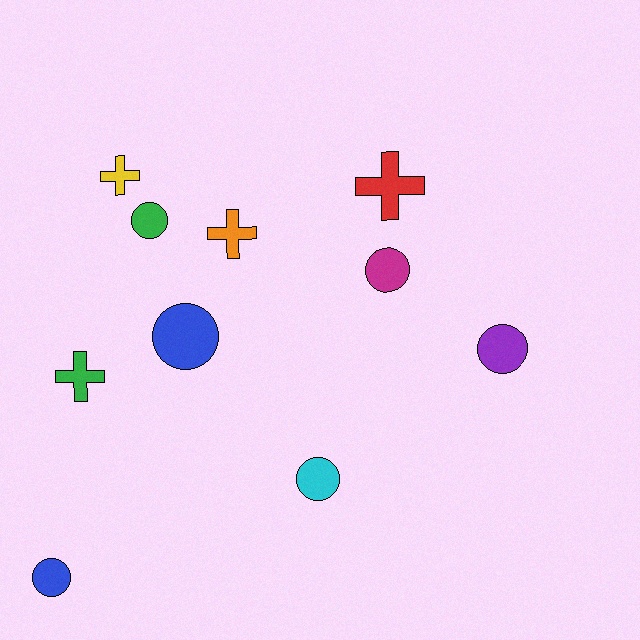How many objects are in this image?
There are 10 objects.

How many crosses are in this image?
There are 4 crosses.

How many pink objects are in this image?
There are no pink objects.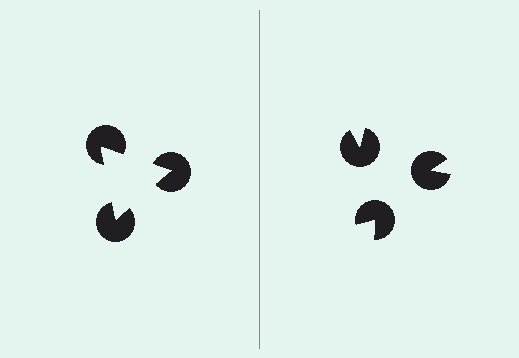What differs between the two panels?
The pac-man discs are positioned identically on both sides; only the wedge orientations differ. On the left they align to a triangle; on the right they are misaligned.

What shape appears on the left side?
An illusory triangle.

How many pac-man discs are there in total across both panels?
6 — 3 on each side.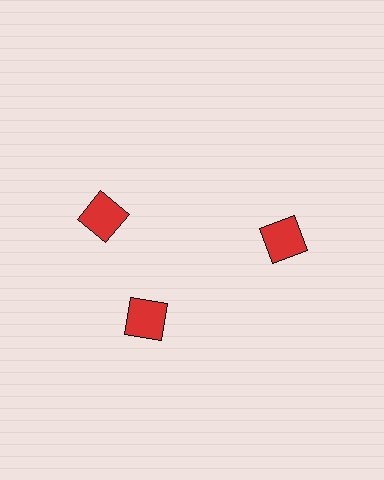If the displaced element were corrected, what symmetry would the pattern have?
It would have 3-fold rotational symmetry — the pattern would map onto itself every 120 degrees.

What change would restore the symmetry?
The symmetry would be restored by rotating it back into even spacing with its neighbors so that all 3 squares sit at equal angles and equal distance from the center.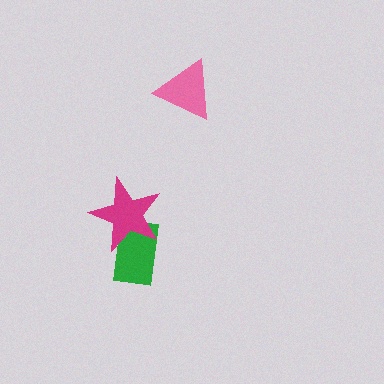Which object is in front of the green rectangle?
The magenta star is in front of the green rectangle.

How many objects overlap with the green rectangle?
1 object overlaps with the green rectangle.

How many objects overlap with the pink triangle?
0 objects overlap with the pink triangle.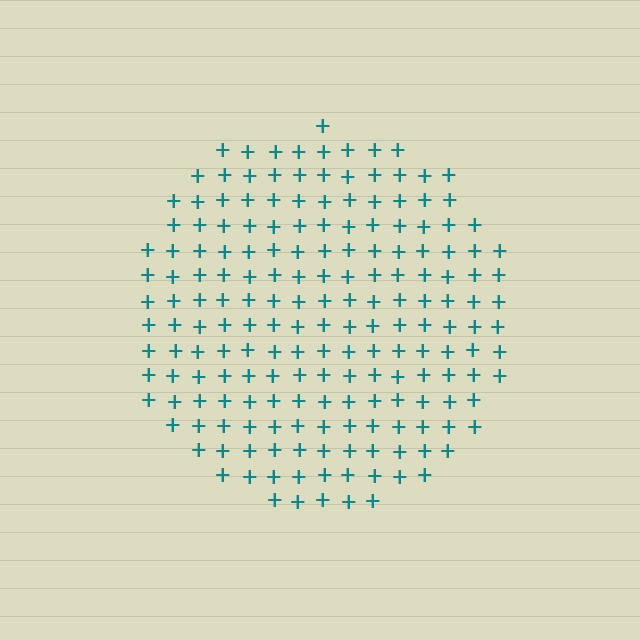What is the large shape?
The large shape is a circle.